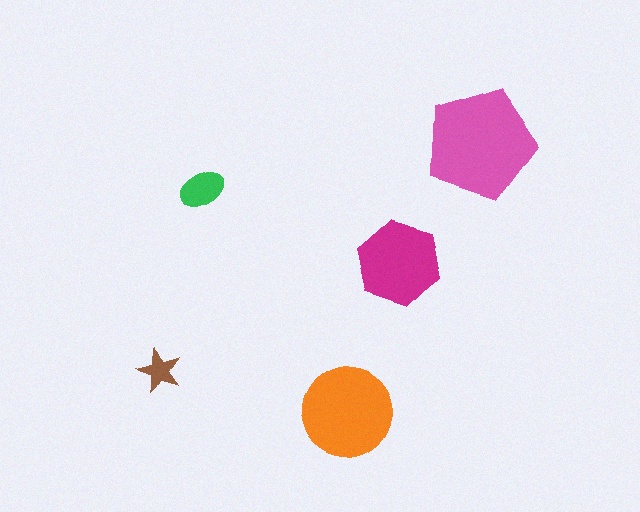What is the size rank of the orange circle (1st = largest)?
2nd.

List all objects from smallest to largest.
The brown star, the green ellipse, the magenta hexagon, the orange circle, the pink pentagon.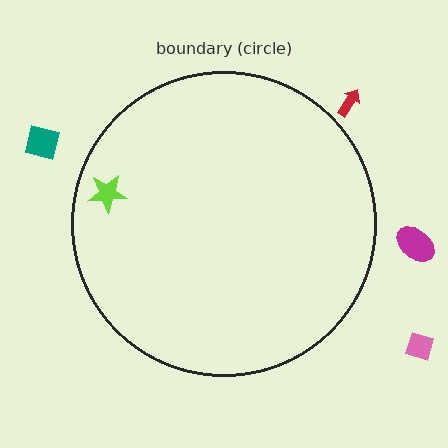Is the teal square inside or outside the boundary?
Outside.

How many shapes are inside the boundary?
1 inside, 4 outside.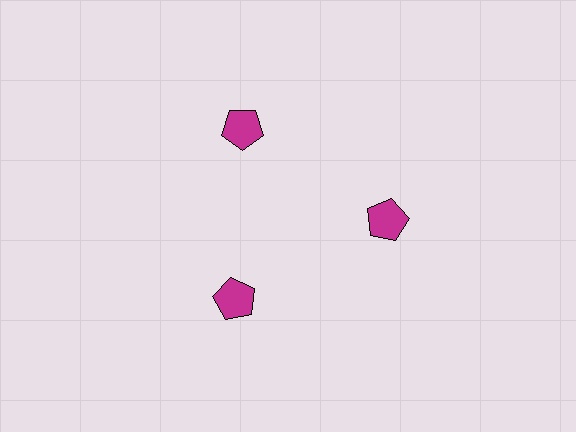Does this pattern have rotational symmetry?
Yes, this pattern has 3-fold rotational symmetry. It looks the same after rotating 120 degrees around the center.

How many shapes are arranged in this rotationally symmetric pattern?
There are 3 shapes, arranged in 3 groups of 1.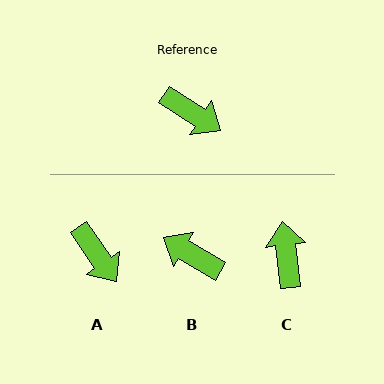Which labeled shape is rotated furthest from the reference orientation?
B, about 178 degrees away.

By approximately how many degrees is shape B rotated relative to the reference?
Approximately 178 degrees clockwise.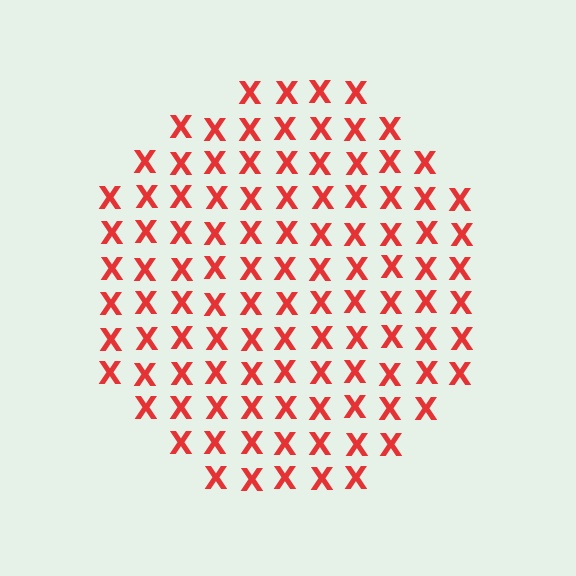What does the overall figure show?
The overall figure shows a circle.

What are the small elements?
The small elements are letter X's.